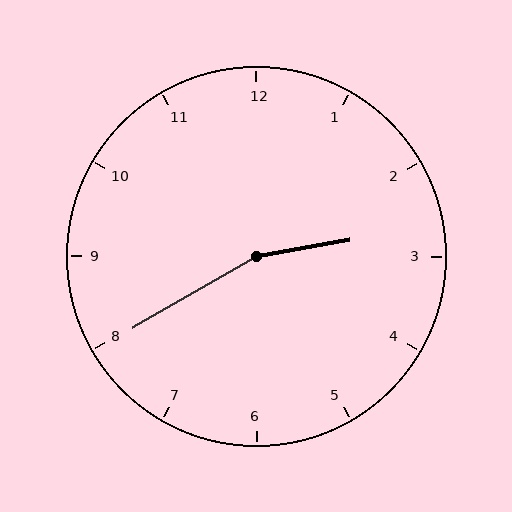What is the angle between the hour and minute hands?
Approximately 160 degrees.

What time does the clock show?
2:40.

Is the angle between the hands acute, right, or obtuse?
It is obtuse.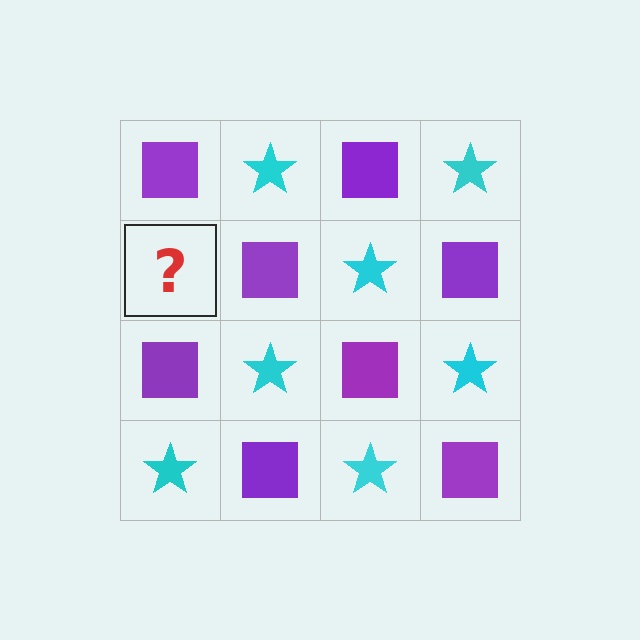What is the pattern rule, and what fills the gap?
The rule is that it alternates purple square and cyan star in a checkerboard pattern. The gap should be filled with a cyan star.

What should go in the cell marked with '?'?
The missing cell should contain a cyan star.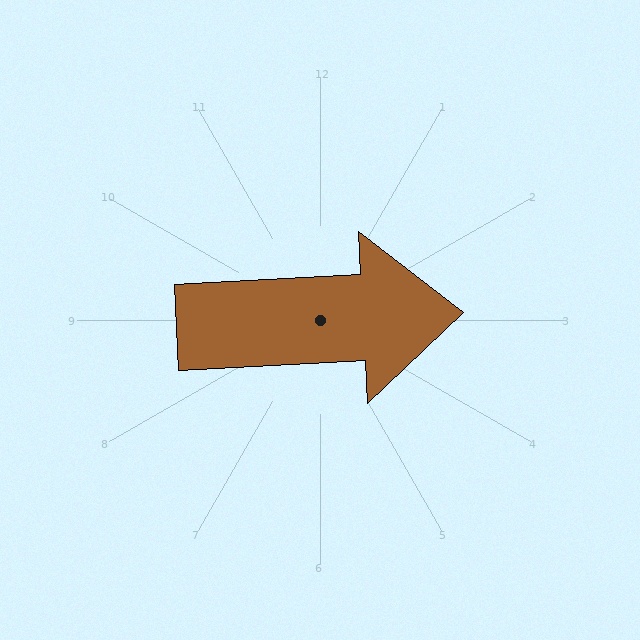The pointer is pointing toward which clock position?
Roughly 3 o'clock.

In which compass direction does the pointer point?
East.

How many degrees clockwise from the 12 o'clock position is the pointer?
Approximately 87 degrees.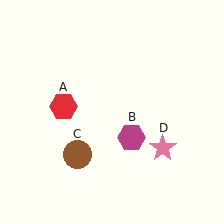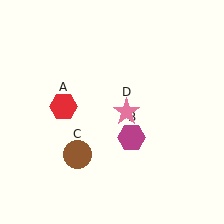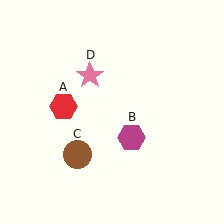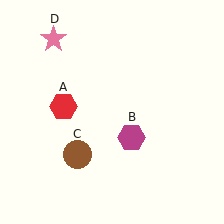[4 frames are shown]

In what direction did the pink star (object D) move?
The pink star (object D) moved up and to the left.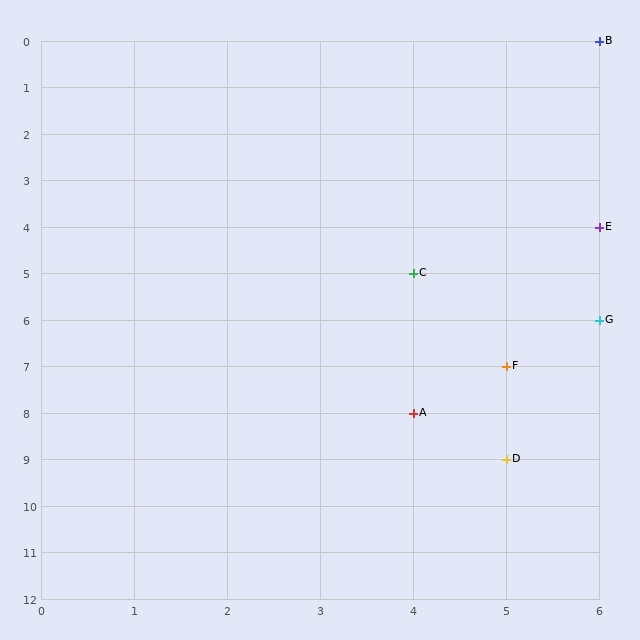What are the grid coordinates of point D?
Point D is at grid coordinates (5, 9).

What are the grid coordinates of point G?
Point G is at grid coordinates (6, 6).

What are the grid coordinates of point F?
Point F is at grid coordinates (5, 7).